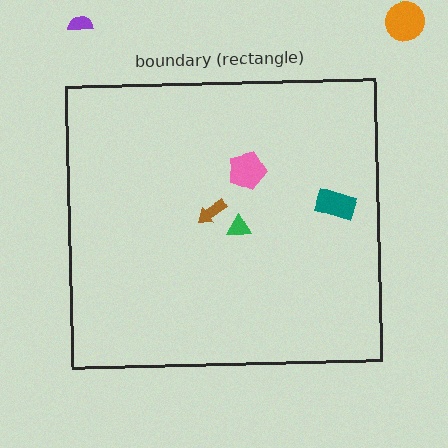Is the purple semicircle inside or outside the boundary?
Outside.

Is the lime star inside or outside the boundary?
Outside.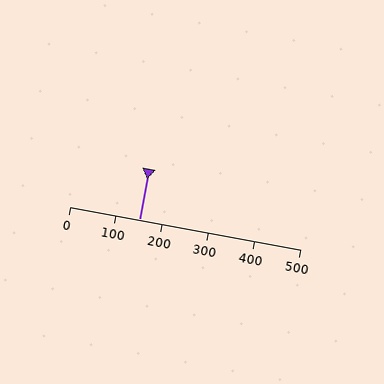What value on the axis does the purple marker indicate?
The marker indicates approximately 150.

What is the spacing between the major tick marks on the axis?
The major ticks are spaced 100 apart.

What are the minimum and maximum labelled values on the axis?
The axis runs from 0 to 500.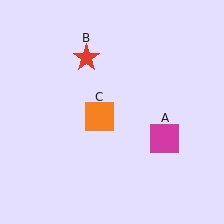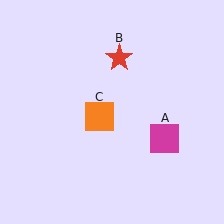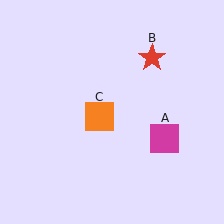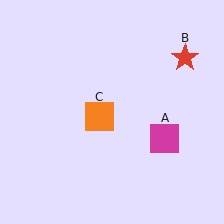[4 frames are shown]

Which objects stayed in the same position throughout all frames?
Magenta square (object A) and orange square (object C) remained stationary.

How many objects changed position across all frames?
1 object changed position: red star (object B).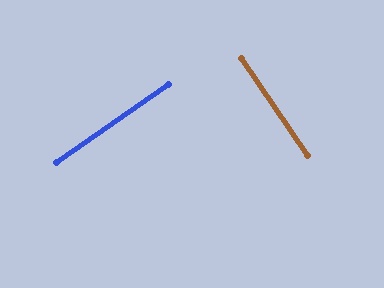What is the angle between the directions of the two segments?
Approximately 89 degrees.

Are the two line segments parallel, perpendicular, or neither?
Perpendicular — they meet at approximately 89°.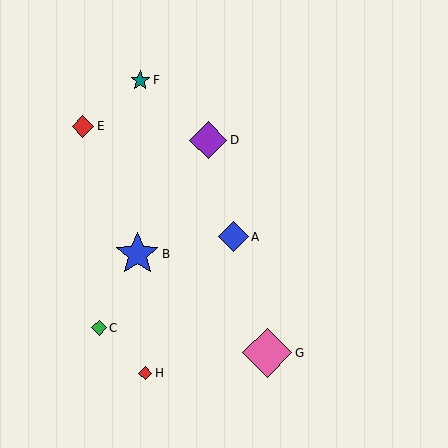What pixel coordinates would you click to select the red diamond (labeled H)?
Click at (145, 373) to select the red diamond H.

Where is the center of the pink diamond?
The center of the pink diamond is at (267, 353).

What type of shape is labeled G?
Shape G is a pink diamond.